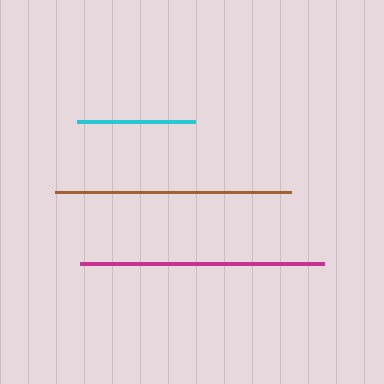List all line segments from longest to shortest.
From longest to shortest: magenta, brown, cyan.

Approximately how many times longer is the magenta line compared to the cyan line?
The magenta line is approximately 2.1 times the length of the cyan line.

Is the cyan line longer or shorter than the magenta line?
The magenta line is longer than the cyan line.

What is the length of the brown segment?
The brown segment is approximately 235 pixels long.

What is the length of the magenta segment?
The magenta segment is approximately 244 pixels long.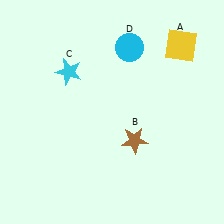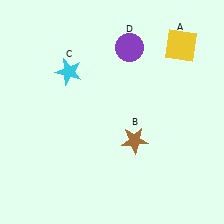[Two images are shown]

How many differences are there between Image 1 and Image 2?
There is 1 difference between the two images.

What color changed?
The circle (D) changed from cyan in Image 1 to purple in Image 2.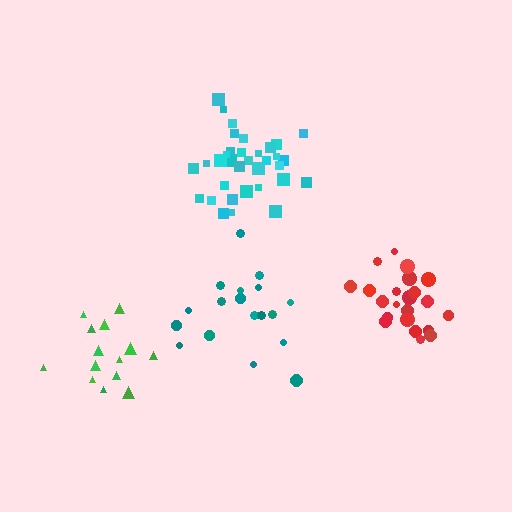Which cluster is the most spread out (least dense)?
Teal.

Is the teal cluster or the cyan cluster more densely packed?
Cyan.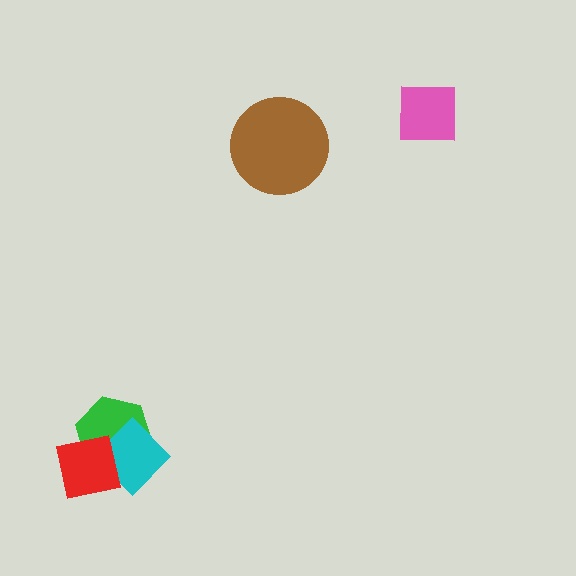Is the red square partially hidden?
No, no other shape covers it.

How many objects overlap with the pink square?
0 objects overlap with the pink square.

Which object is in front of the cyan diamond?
The red square is in front of the cyan diamond.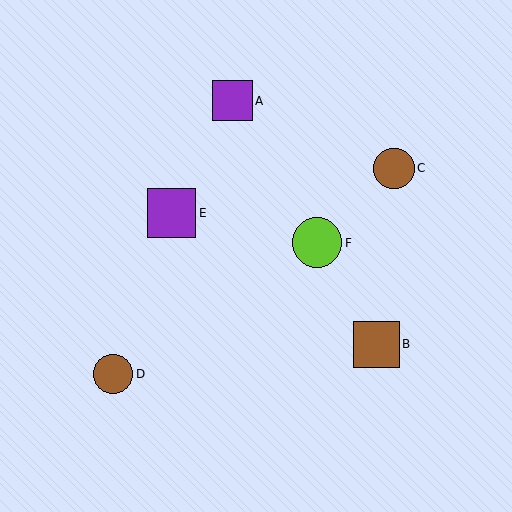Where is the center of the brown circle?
The center of the brown circle is at (113, 374).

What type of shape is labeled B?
Shape B is a brown square.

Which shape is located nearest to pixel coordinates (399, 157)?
The brown circle (labeled C) at (394, 168) is nearest to that location.